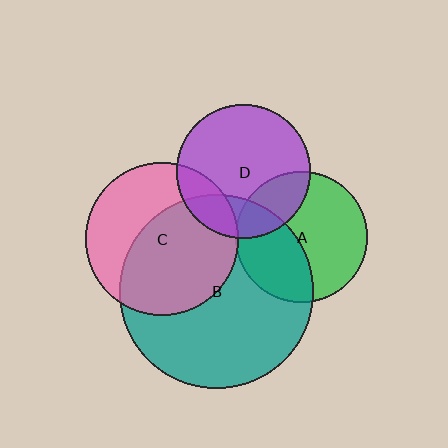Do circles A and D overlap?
Yes.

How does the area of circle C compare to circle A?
Approximately 1.4 times.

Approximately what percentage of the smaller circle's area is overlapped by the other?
Approximately 25%.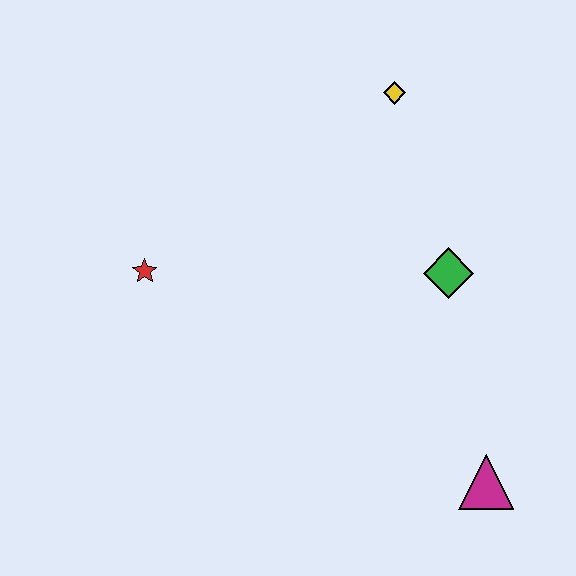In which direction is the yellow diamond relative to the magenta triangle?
The yellow diamond is above the magenta triangle.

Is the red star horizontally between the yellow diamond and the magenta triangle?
No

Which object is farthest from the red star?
The magenta triangle is farthest from the red star.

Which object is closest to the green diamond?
The yellow diamond is closest to the green diamond.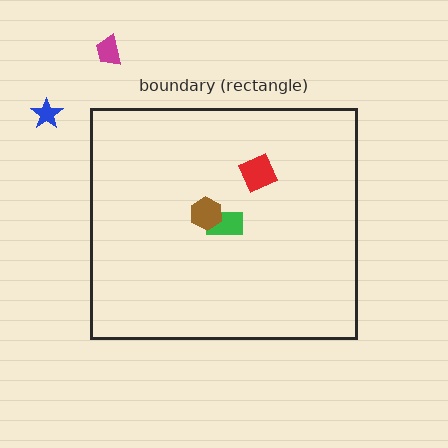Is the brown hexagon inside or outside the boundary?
Inside.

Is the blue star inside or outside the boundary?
Outside.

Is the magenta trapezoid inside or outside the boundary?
Outside.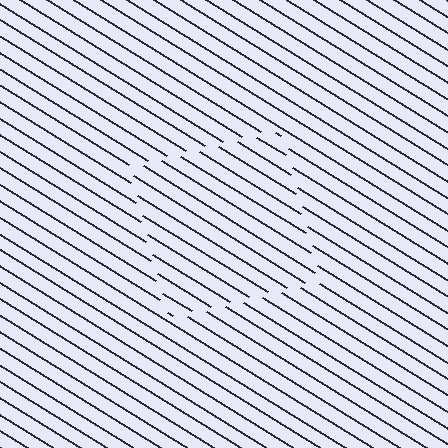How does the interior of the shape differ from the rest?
The interior of the shape contains the same grating, shifted by half a period — the contour is defined by the phase discontinuity where line-ends from the inner and outer gratings abut.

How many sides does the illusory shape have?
4 sides — the line-ends trace a square.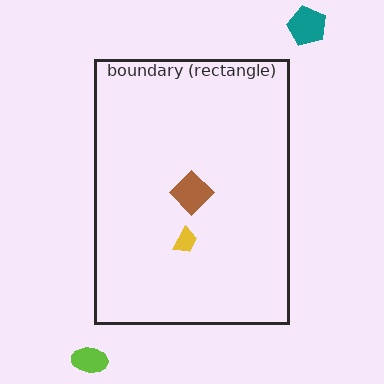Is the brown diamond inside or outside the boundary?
Inside.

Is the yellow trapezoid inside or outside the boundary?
Inside.